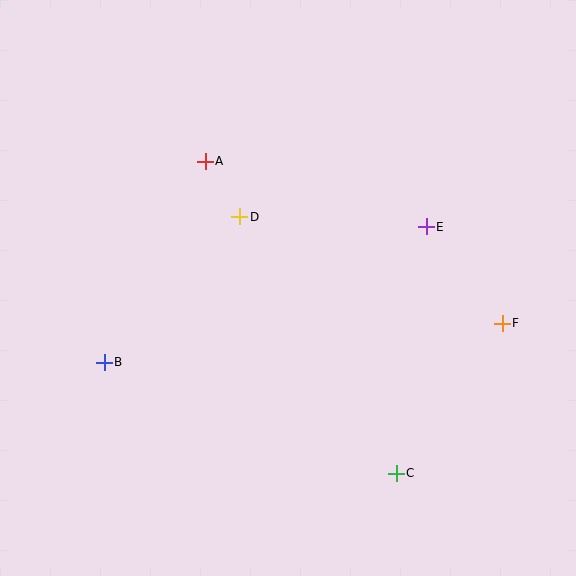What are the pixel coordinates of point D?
Point D is at (240, 217).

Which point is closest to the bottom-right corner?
Point C is closest to the bottom-right corner.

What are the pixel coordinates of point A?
Point A is at (205, 161).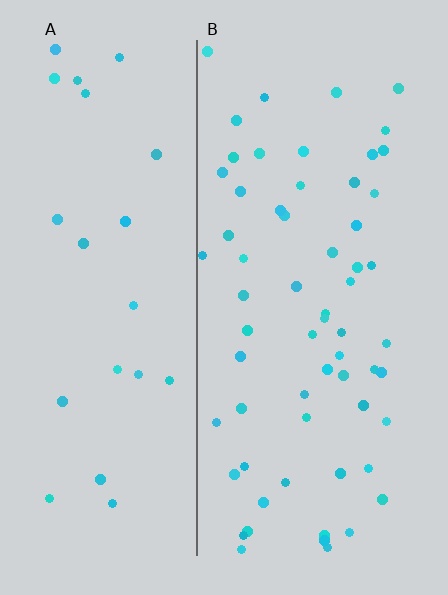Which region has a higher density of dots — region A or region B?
B (the right).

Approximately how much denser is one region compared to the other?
Approximately 2.6× — region B over region A.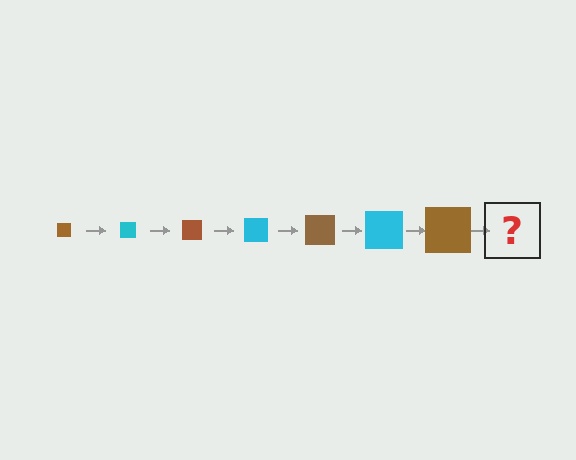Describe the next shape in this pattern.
It should be a cyan square, larger than the previous one.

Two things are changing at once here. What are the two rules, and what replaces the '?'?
The two rules are that the square grows larger each step and the color cycles through brown and cyan. The '?' should be a cyan square, larger than the previous one.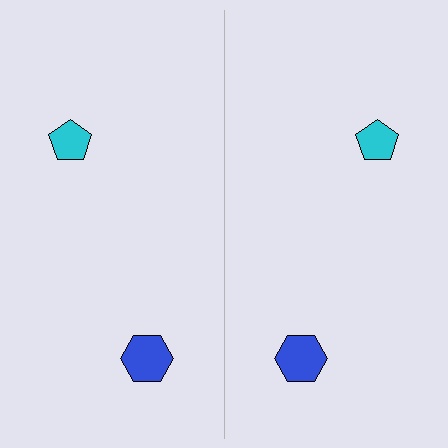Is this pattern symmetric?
Yes, this pattern has bilateral (reflection) symmetry.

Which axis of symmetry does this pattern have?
The pattern has a vertical axis of symmetry running through the center of the image.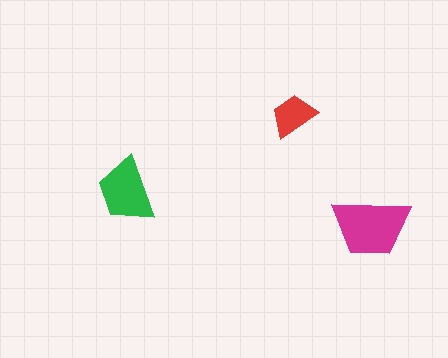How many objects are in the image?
There are 3 objects in the image.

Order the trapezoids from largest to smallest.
the magenta one, the green one, the red one.